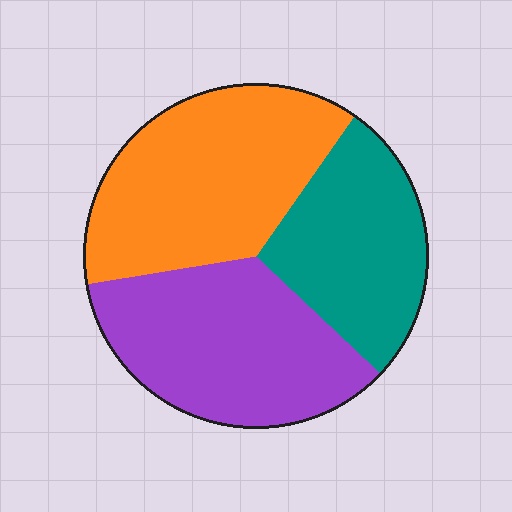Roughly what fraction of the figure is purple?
Purple takes up about one third (1/3) of the figure.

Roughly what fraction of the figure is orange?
Orange covers 38% of the figure.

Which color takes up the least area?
Teal, at roughly 25%.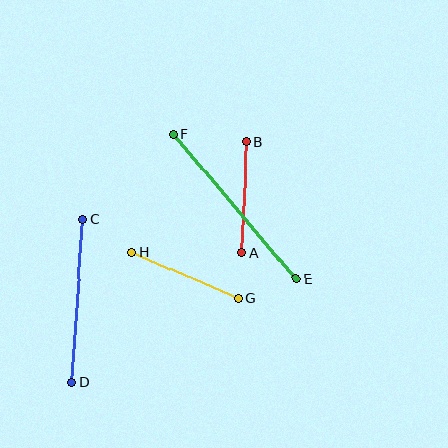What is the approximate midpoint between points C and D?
The midpoint is at approximately (77, 301) pixels.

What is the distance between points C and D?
The distance is approximately 164 pixels.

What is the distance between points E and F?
The distance is approximately 189 pixels.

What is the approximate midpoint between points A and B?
The midpoint is at approximately (244, 197) pixels.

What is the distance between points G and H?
The distance is approximately 115 pixels.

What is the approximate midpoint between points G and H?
The midpoint is at approximately (185, 275) pixels.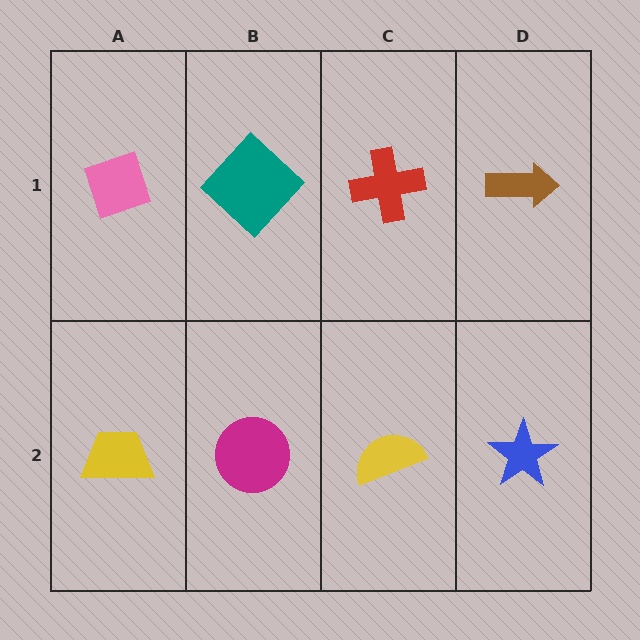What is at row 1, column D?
A brown arrow.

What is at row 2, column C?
A yellow semicircle.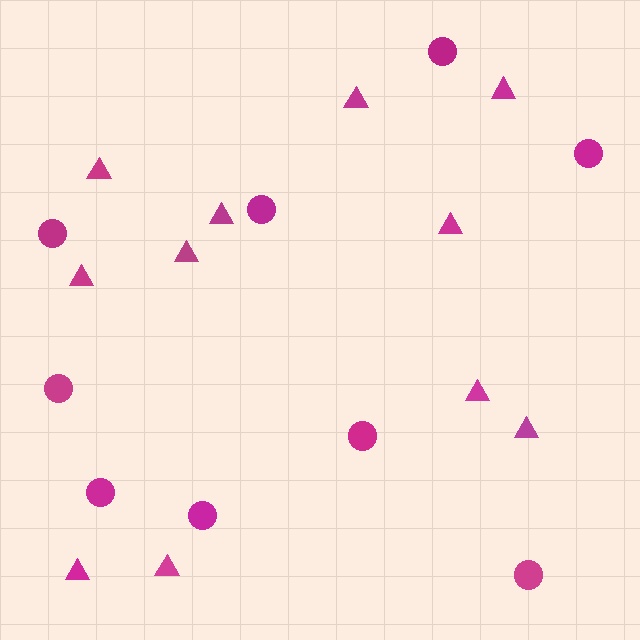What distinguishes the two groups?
There are 2 groups: one group of circles (9) and one group of triangles (11).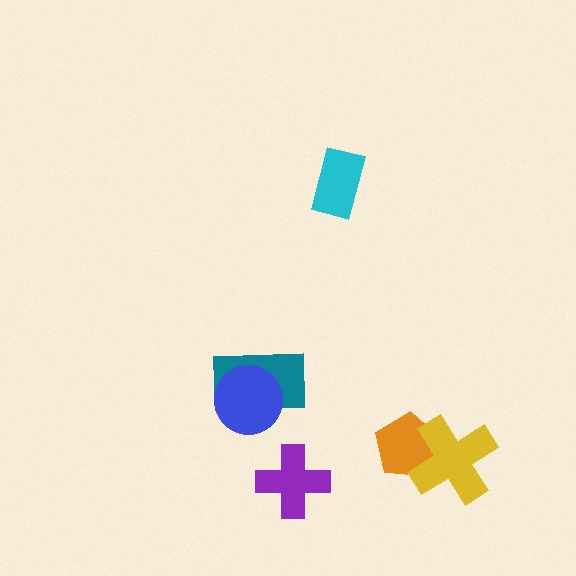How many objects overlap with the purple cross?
0 objects overlap with the purple cross.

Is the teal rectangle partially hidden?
Yes, it is partially covered by another shape.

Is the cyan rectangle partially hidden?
No, no other shape covers it.